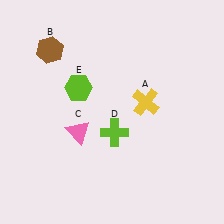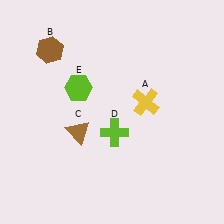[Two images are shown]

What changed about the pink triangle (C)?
In Image 1, C is pink. In Image 2, it changed to brown.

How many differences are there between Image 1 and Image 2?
There is 1 difference between the two images.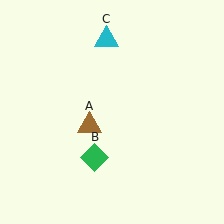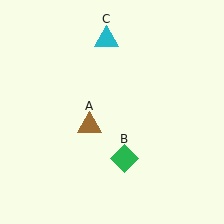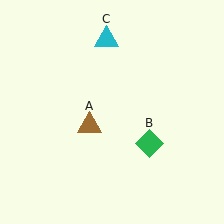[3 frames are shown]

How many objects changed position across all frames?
1 object changed position: green diamond (object B).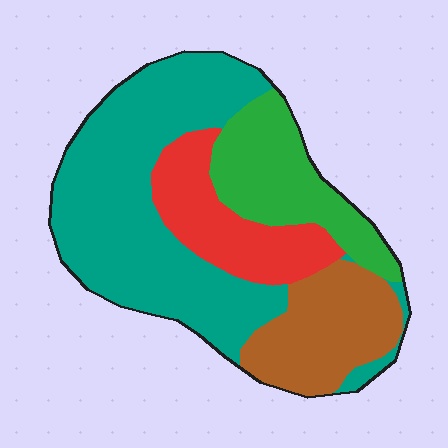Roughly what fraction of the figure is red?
Red takes up about one sixth (1/6) of the figure.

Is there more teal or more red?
Teal.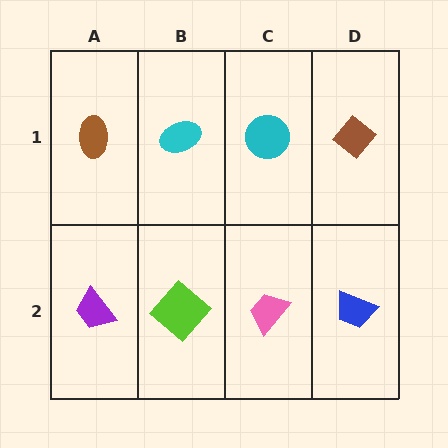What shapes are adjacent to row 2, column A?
A brown ellipse (row 1, column A), a lime diamond (row 2, column B).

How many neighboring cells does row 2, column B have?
3.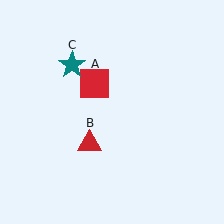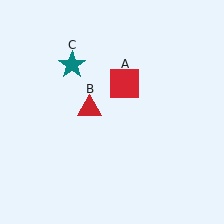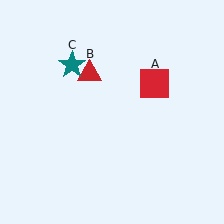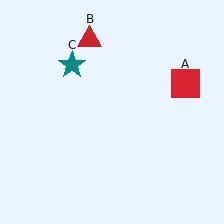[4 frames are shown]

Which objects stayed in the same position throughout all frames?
Teal star (object C) remained stationary.